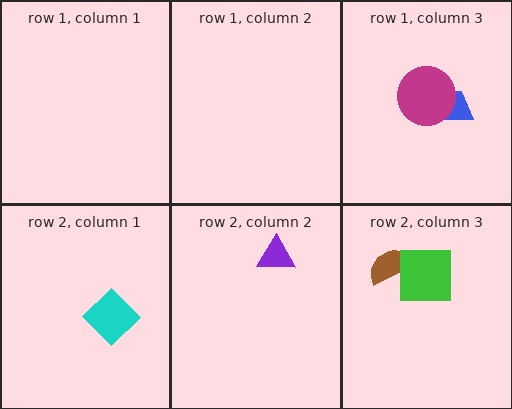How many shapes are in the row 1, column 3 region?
2.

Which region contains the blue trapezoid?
The row 1, column 3 region.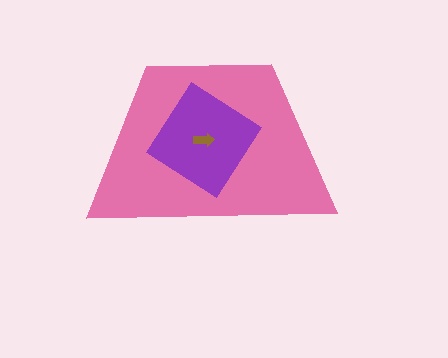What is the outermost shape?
The pink trapezoid.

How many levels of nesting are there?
3.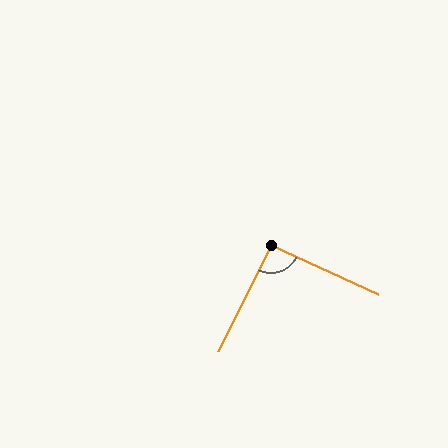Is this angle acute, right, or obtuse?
It is approximately a right angle.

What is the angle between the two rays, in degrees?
Approximately 92 degrees.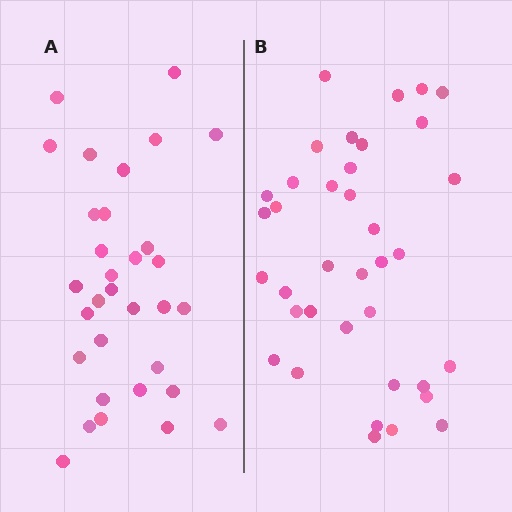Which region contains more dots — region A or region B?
Region B (the right region) has more dots.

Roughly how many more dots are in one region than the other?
Region B has about 5 more dots than region A.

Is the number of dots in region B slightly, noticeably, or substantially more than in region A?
Region B has only slightly more — the two regions are fairly close. The ratio is roughly 1.2 to 1.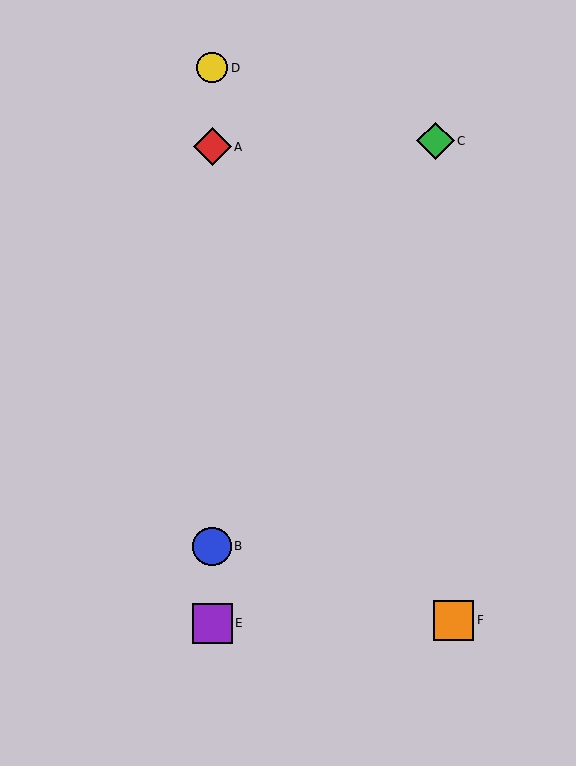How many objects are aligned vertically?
4 objects (A, B, D, E) are aligned vertically.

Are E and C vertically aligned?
No, E is at x≈212 and C is at x≈435.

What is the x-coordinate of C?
Object C is at x≈435.